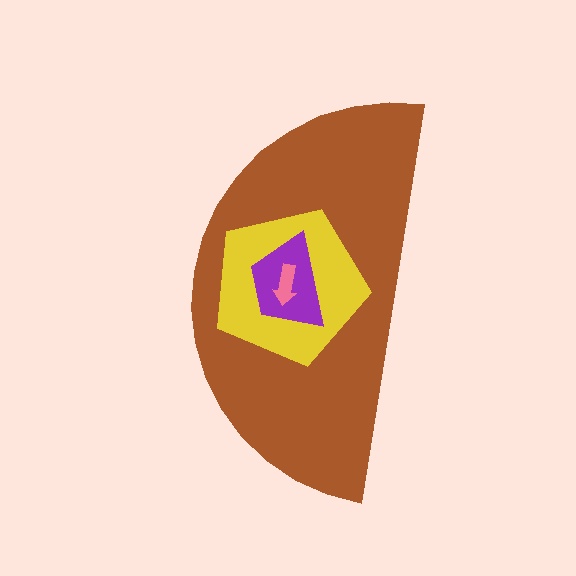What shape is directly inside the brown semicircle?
The yellow pentagon.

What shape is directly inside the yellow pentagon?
The purple trapezoid.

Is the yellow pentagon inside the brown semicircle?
Yes.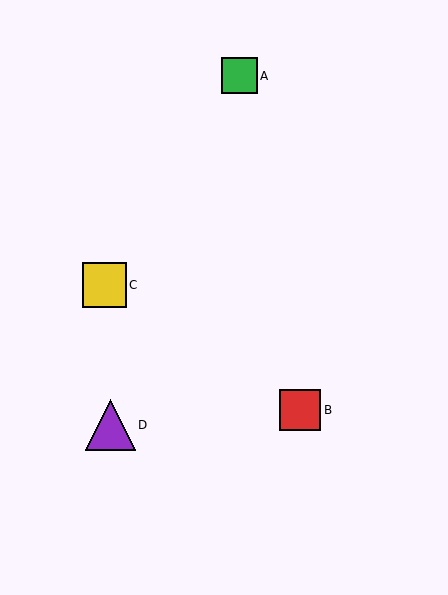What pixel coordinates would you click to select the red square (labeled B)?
Click at (300, 410) to select the red square B.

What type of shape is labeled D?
Shape D is a purple triangle.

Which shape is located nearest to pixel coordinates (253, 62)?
The green square (labeled A) at (239, 76) is nearest to that location.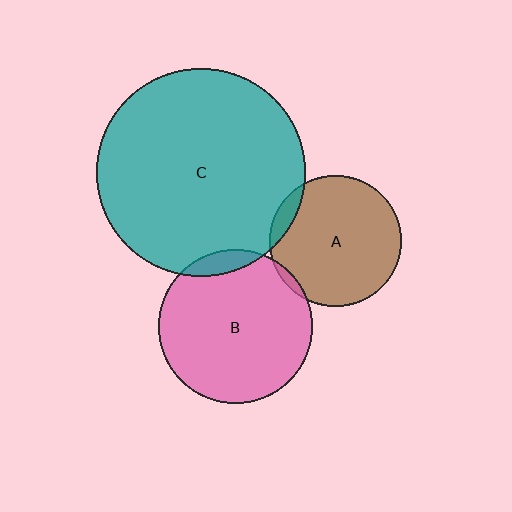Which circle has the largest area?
Circle C (teal).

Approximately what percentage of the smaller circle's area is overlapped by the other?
Approximately 5%.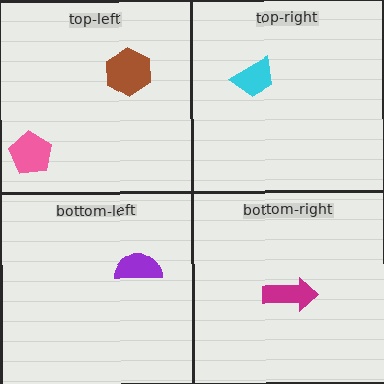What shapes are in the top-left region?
The brown hexagon, the pink pentagon.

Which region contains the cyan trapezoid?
The top-right region.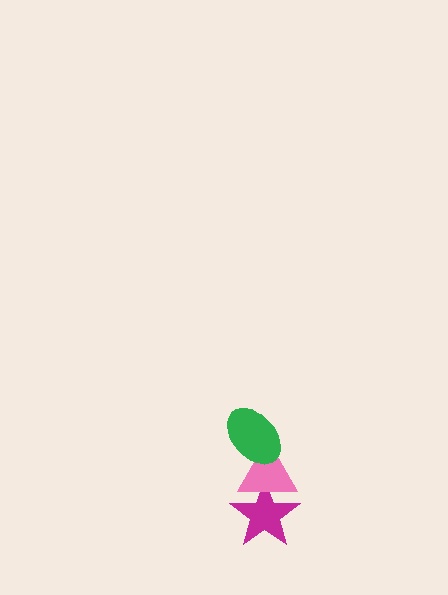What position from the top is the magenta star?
The magenta star is 3rd from the top.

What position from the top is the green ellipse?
The green ellipse is 1st from the top.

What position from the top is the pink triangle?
The pink triangle is 2nd from the top.